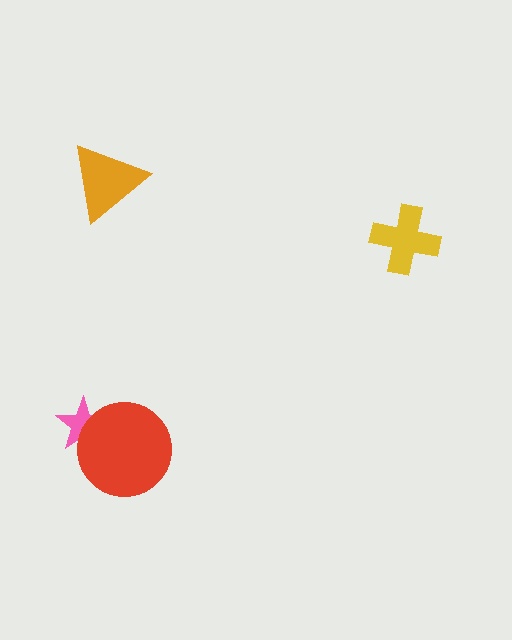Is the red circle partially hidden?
No, no other shape covers it.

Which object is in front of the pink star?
The red circle is in front of the pink star.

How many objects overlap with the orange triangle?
0 objects overlap with the orange triangle.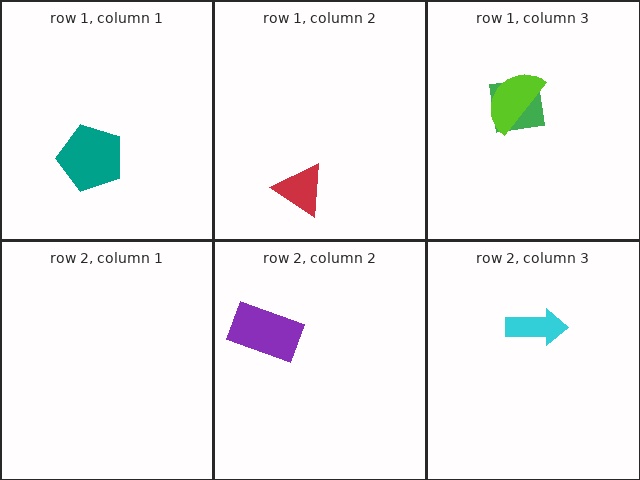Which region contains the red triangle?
The row 1, column 2 region.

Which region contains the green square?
The row 1, column 3 region.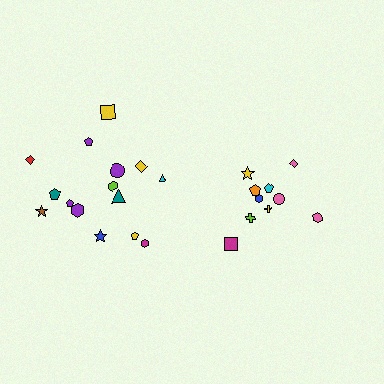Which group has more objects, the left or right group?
The left group.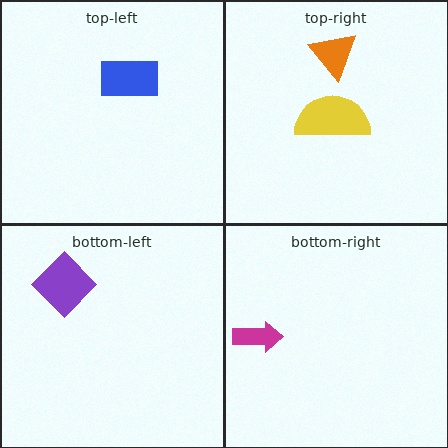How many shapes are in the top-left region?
1.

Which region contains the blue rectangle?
The top-left region.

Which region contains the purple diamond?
The bottom-left region.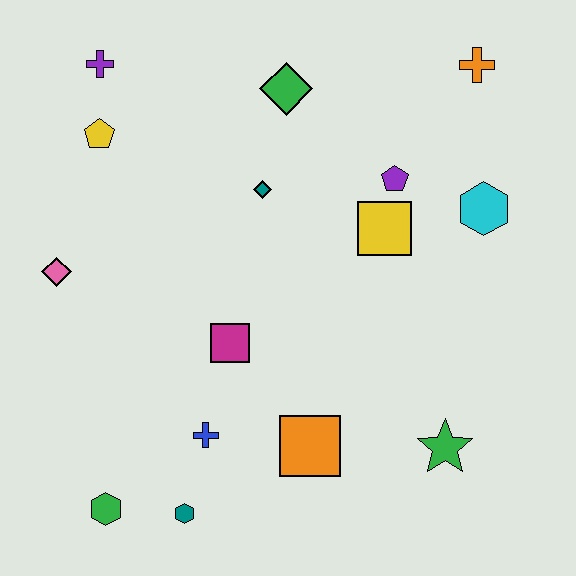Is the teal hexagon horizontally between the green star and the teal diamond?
No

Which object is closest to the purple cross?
The yellow pentagon is closest to the purple cross.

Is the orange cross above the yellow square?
Yes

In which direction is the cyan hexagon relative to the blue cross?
The cyan hexagon is to the right of the blue cross.